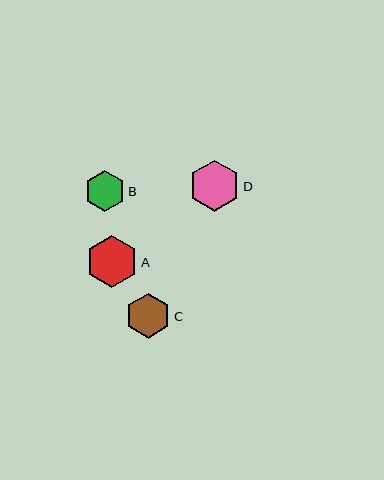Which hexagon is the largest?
Hexagon A is the largest with a size of approximately 52 pixels.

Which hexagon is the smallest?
Hexagon B is the smallest with a size of approximately 41 pixels.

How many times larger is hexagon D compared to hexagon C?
Hexagon D is approximately 1.1 times the size of hexagon C.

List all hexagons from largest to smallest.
From largest to smallest: A, D, C, B.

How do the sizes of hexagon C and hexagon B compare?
Hexagon C and hexagon B are approximately the same size.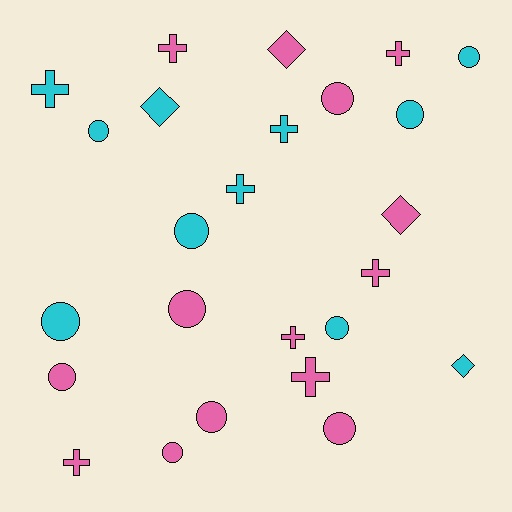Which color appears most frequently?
Pink, with 14 objects.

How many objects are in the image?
There are 25 objects.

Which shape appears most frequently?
Circle, with 12 objects.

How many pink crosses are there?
There are 6 pink crosses.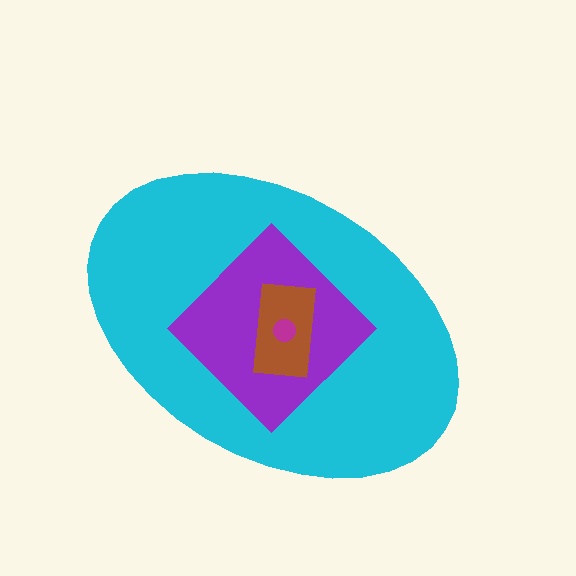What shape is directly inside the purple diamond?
The brown rectangle.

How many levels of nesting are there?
4.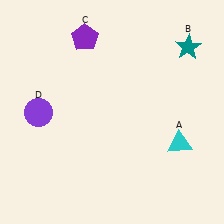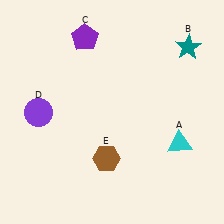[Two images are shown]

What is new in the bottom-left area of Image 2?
A brown hexagon (E) was added in the bottom-left area of Image 2.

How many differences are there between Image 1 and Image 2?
There is 1 difference between the two images.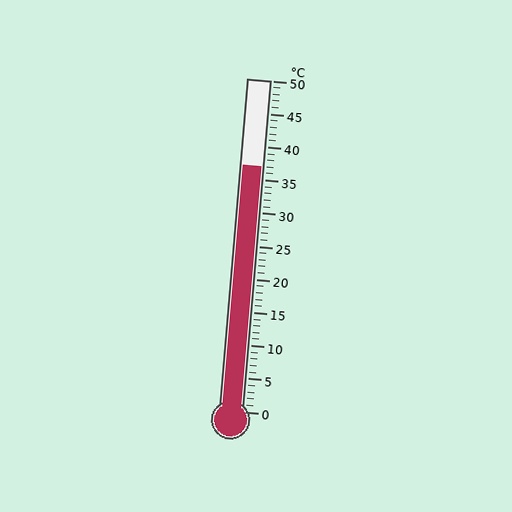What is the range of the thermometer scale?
The thermometer scale ranges from 0°C to 50°C.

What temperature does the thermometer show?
The thermometer shows approximately 37°C.